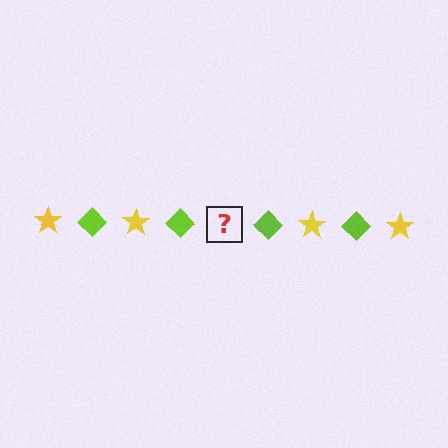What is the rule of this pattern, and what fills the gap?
The rule is that the pattern alternates between yellow star and lime diamond. The gap should be filled with a yellow star.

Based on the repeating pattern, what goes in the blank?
The blank should be a yellow star.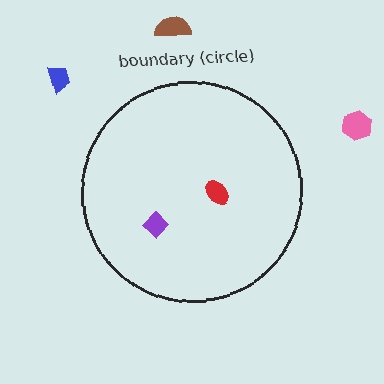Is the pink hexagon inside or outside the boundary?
Outside.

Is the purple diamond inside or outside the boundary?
Inside.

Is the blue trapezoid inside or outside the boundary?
Outside.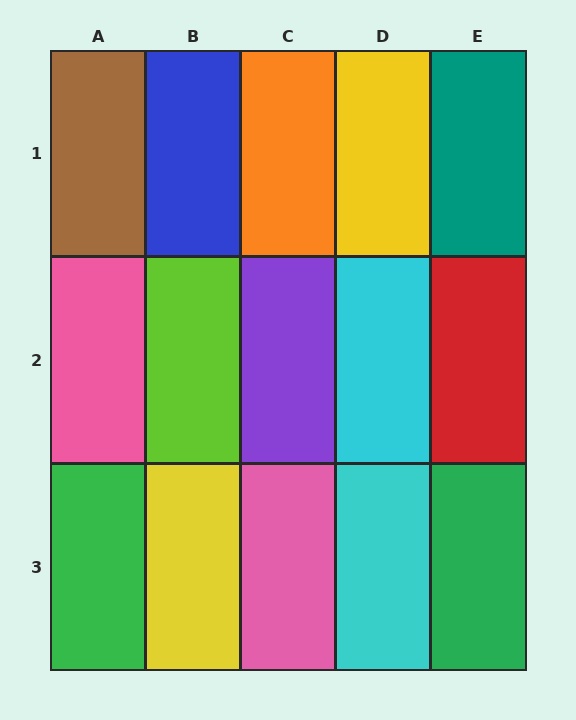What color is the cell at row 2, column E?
Red.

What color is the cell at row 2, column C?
Purple.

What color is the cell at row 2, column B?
Lime.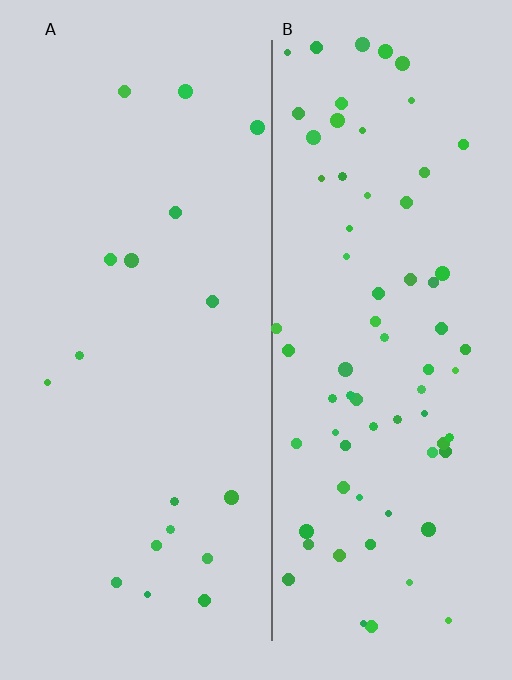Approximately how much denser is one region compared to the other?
Approximately 4.1× — region B over region A.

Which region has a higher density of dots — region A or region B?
B (the right).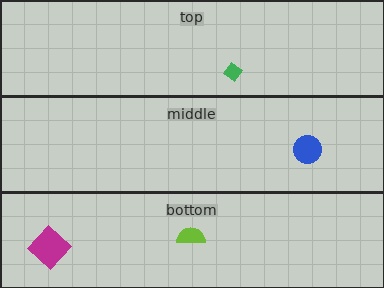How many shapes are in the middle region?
1.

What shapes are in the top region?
The green diamond.